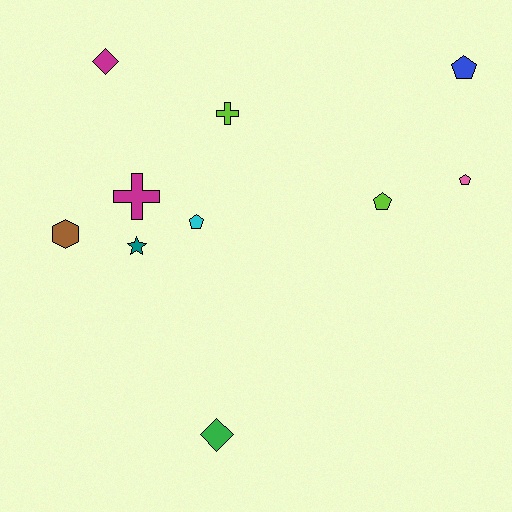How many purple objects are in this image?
There are no purple objects.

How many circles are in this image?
There are no circles.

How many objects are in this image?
There are 10 objects.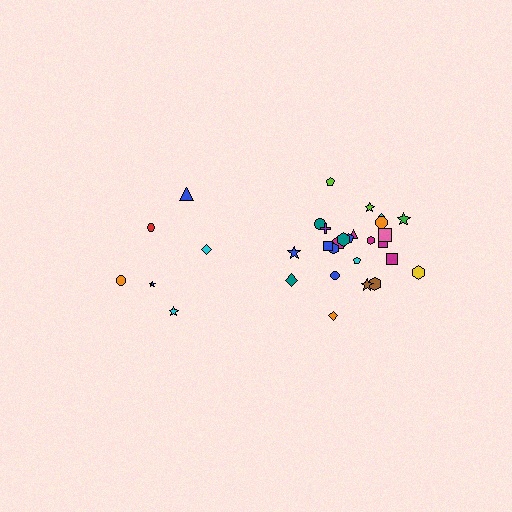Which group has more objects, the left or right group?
The right group.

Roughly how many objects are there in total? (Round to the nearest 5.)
Roughly 30 objects in total.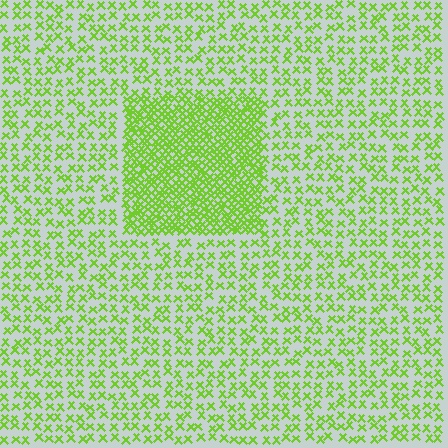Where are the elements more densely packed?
The elements are more densely packed inside the rectangle boundary.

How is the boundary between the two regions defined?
The boundary is defined by a change in element density (approximately 2.5x ratio). All elements are the same color, size, and shape.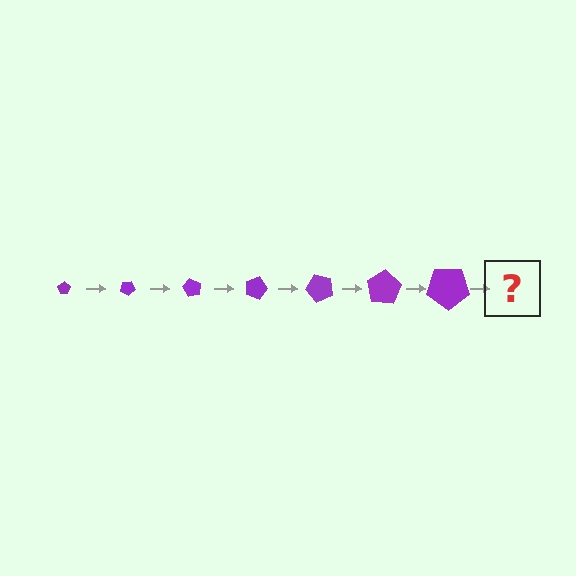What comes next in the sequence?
The next element should be a pentagon, larger than the previous one and rotated 210 degrees from the start.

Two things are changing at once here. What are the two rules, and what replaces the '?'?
The two rules are that the pentagon grows larger each step and it rotates 30 degrees each step. The '?' should be a pentagon, larger than the previous one and rotated 210 degrees from the start.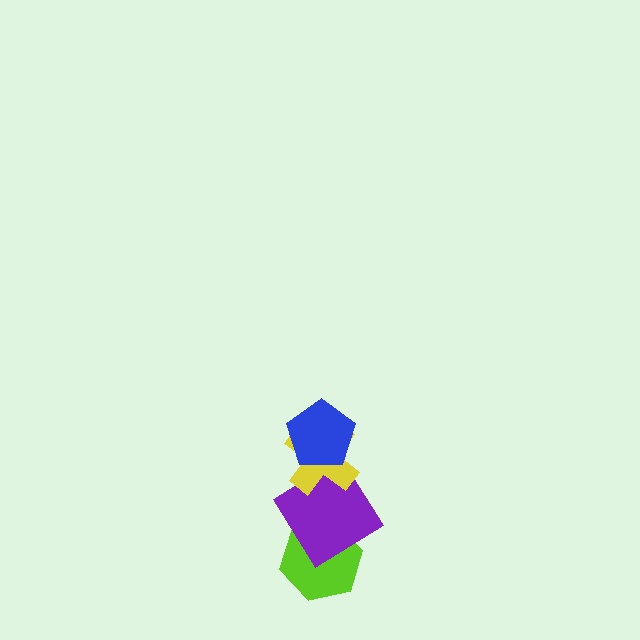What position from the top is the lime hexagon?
The lime hexagon is 4th from the top.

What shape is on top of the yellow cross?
The blue pentagon is on top of the yellow cross.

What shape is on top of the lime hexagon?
The purple diamond is on top of the lime hexagon.